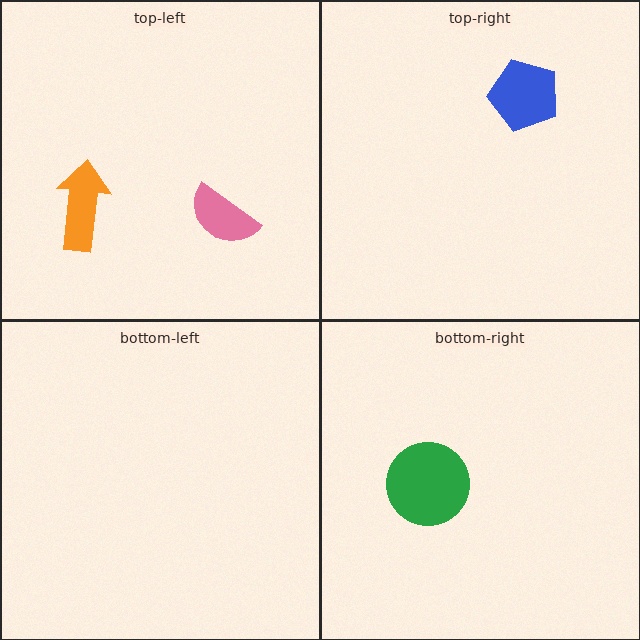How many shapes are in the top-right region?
1.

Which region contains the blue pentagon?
The top-right region.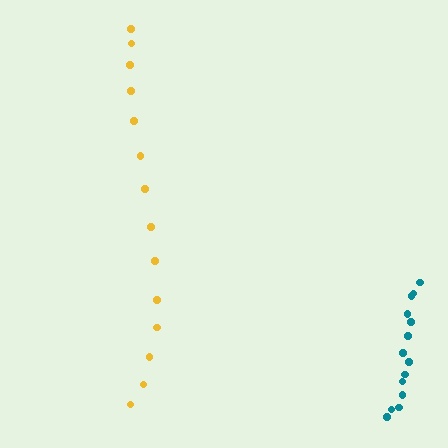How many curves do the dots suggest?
There are 2 distinct paths.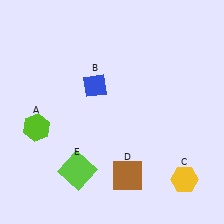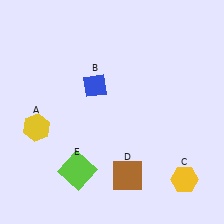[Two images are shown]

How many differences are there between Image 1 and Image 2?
There is 1 difference between the two images.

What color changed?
The hexagon (A) changed from lime in Image 1 to yellow in Image 2.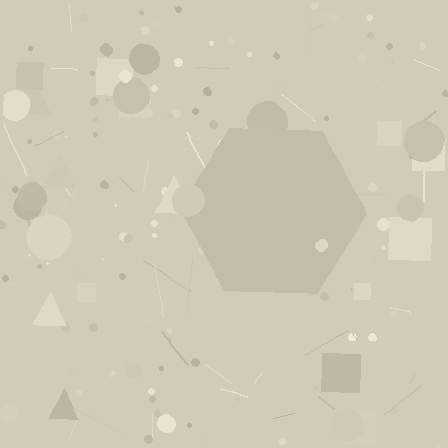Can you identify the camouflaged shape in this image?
The camouflaged shape is a hexagon.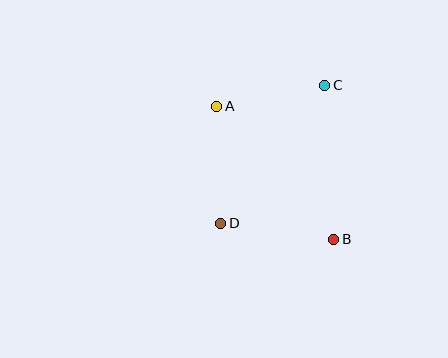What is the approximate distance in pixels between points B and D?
The distance between B and D is approximately 114 pixels.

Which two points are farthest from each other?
Points A and B are farthest from each other.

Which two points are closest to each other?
Points A and C are closest to each other.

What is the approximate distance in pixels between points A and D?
The distance between A and D is approximately 117 pixels.